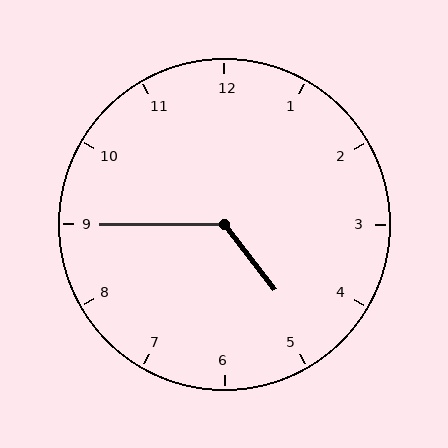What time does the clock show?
4:45.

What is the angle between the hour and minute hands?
Approximately 128 degrees.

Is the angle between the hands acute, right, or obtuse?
It is obtuse.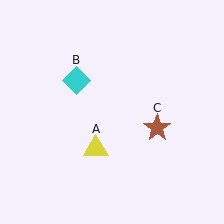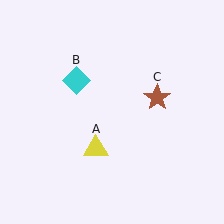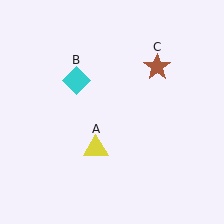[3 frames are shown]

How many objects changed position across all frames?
1 object changed position: brown star (object C).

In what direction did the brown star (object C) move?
The brown star (object C) moved up.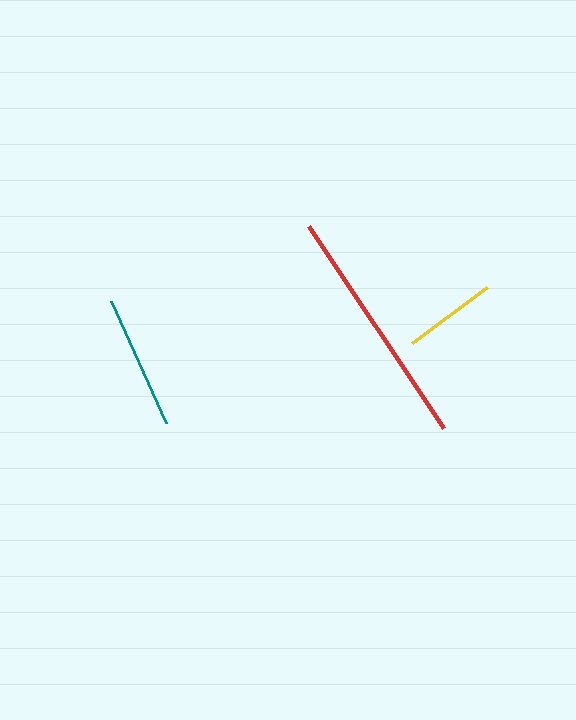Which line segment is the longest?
The red line is the longest at approximately 243 pixels.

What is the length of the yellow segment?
The yellow segment is approximately 94 pixels long.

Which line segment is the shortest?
The yellow line is the shortest at approximately 94 pixels.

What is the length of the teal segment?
The teal segment is approximately 134 pixels long.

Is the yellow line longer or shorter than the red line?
The red line is longer than the yellow line.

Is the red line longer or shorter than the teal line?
The red line is longer than the teal line.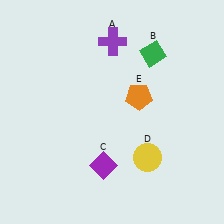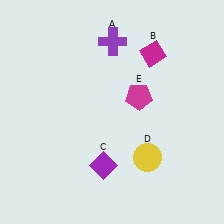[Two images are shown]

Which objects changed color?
B changed from green to magenta. E changed from orange to magenta.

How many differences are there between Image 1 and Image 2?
There are 2 differences between the two images.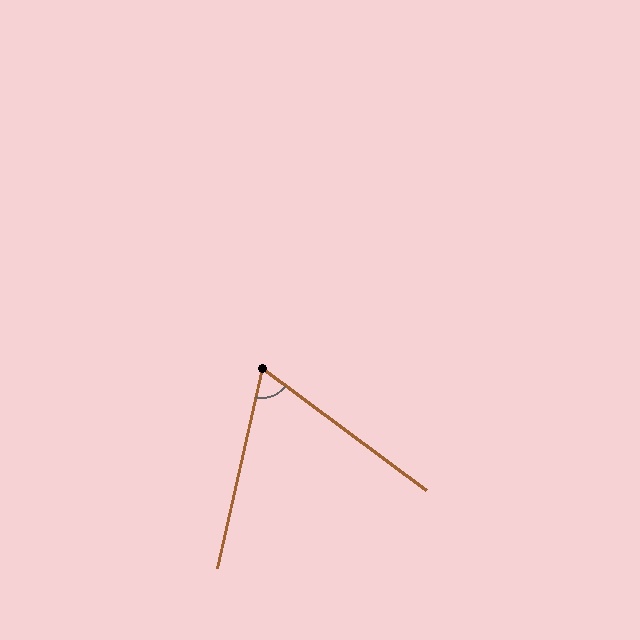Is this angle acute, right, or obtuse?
It is acute.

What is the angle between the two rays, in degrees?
Approximately 66 degrees.